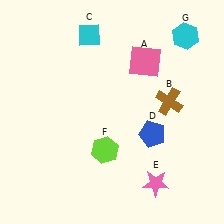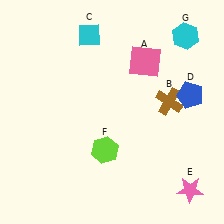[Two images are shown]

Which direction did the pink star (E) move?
The pink star (E) moved right.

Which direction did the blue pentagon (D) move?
The blue pentagon (D) moved up.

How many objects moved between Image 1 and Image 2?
2 objects moved between the two images.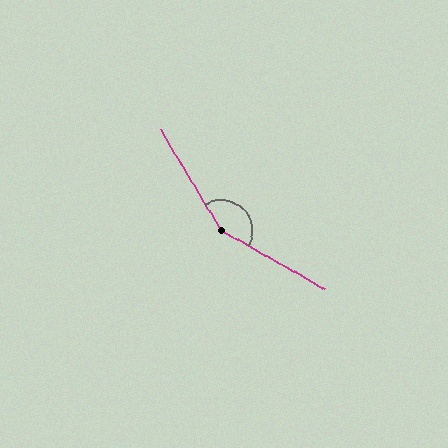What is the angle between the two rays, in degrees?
Approximately 150 degrees.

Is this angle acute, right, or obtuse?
It is obtuse.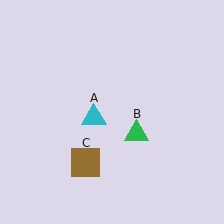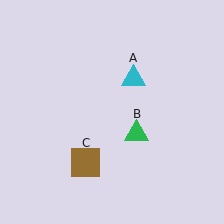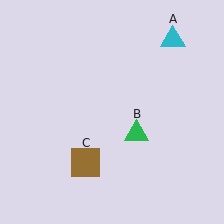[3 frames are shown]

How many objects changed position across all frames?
1 object changed position: cyan triangle (object A).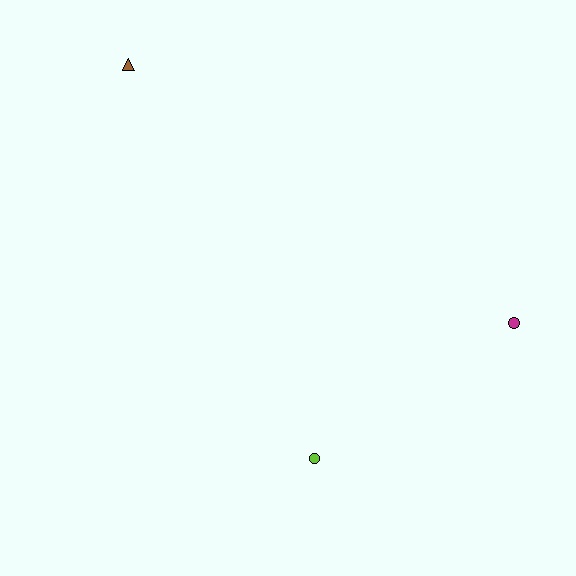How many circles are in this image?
There are 2 circles.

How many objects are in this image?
There are 3 objects.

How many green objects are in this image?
There are no green objects.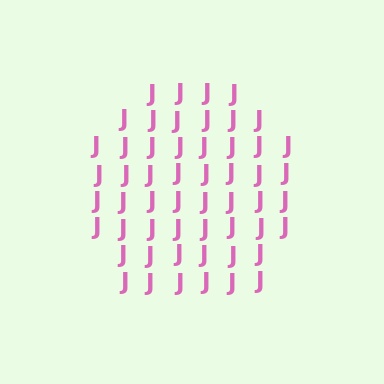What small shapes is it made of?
It is made of small letter J's.